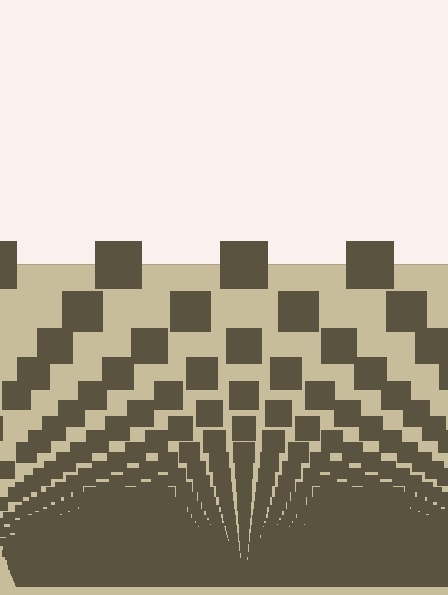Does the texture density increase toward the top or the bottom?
Density increases toward the bottom.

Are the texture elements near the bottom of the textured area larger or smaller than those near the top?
Smaller. The gradient is inverted — elements near the bottom are smaller and denser.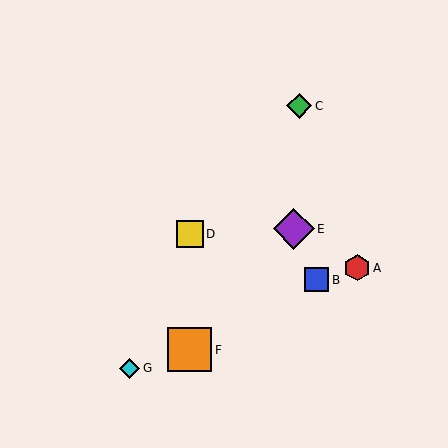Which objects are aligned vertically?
Objects D, F are aligned vertically.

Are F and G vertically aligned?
No, F is at x≈190 and G is at x≈130.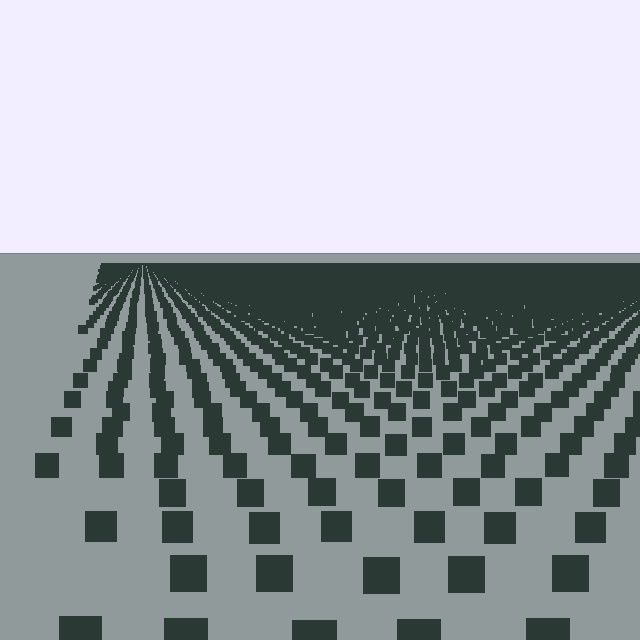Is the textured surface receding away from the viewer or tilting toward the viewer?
The surface is receding away from the viewer. Texture elements get smaller and denser toward the top.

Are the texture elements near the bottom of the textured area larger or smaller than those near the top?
Larger. Near the bottom, elements are closer to the viewer and appear at a bigger on-screen size.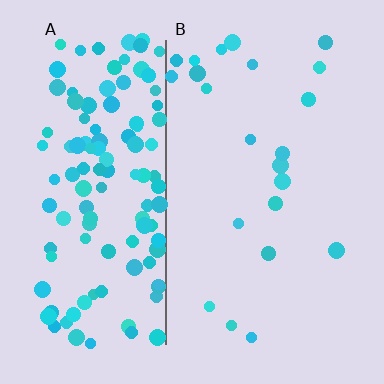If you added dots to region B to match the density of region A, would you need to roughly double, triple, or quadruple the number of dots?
Approximately quadruple.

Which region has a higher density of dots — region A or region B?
A (the left).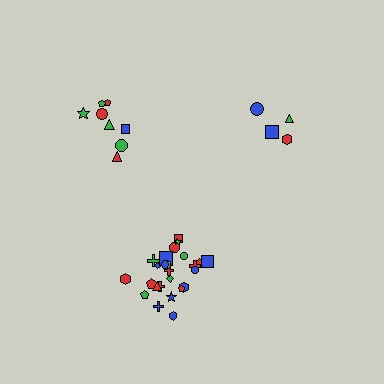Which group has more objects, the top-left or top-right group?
The top-left group.